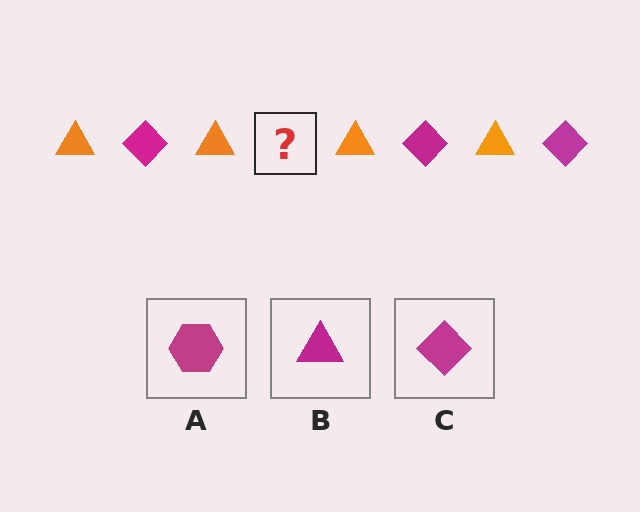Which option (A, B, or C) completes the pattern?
C.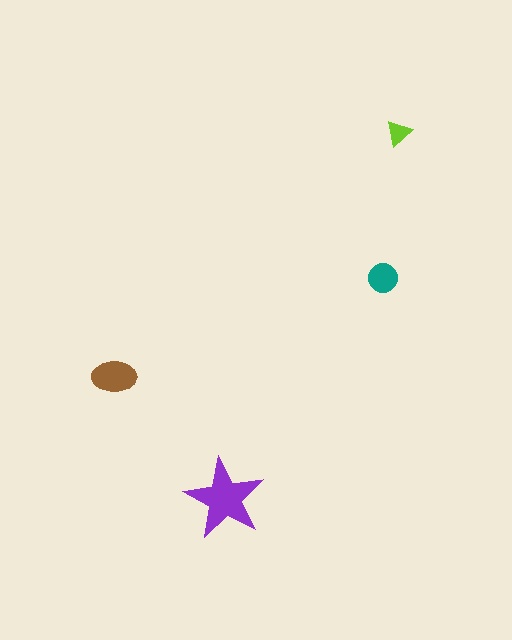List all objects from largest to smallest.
The purple star, the brown ellipse, the teal circle, the lime triangle.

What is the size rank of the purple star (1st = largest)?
1st.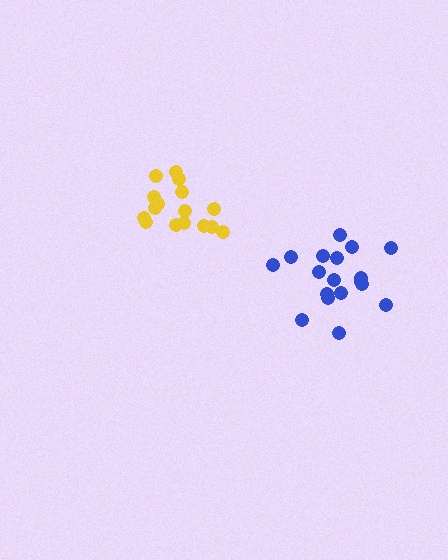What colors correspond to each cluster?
The clusters are colored: yellow, blue.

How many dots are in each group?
Group 1: 16 dots, Group 2: 18 dots (34 total).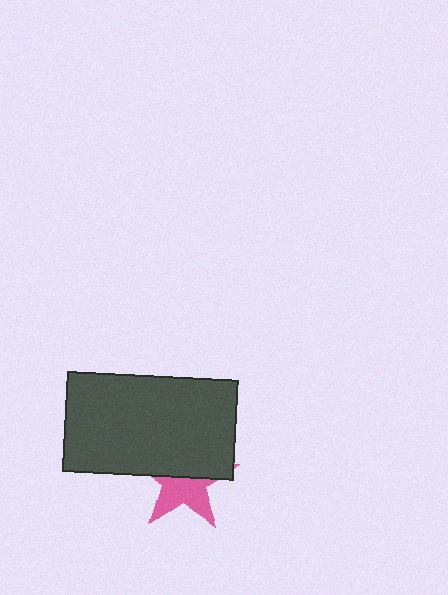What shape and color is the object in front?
The object in front is a dark gray rectangle.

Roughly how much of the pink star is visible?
About half of it is visible (roughly 50%).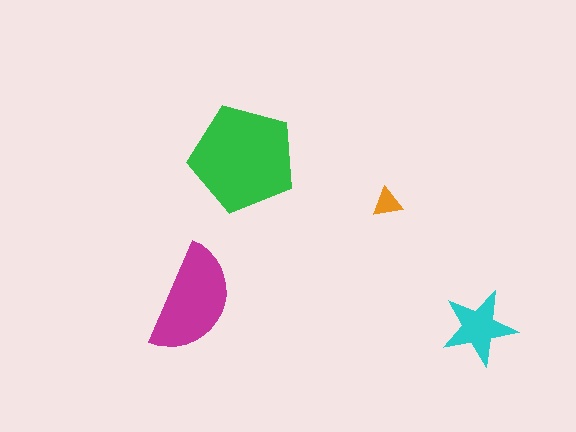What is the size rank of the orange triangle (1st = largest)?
4th.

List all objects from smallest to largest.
The orange triangle, the cyan star, the magenta semicircle, the green pentagon.